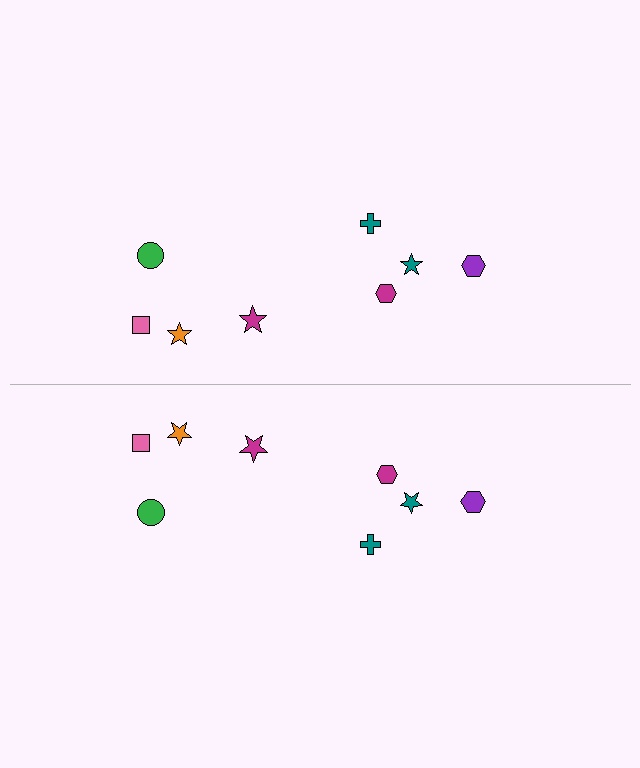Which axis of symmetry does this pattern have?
The pattern has a horizontal axis of symmetry running through the center of the image.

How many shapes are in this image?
There are 16 shapes in this image.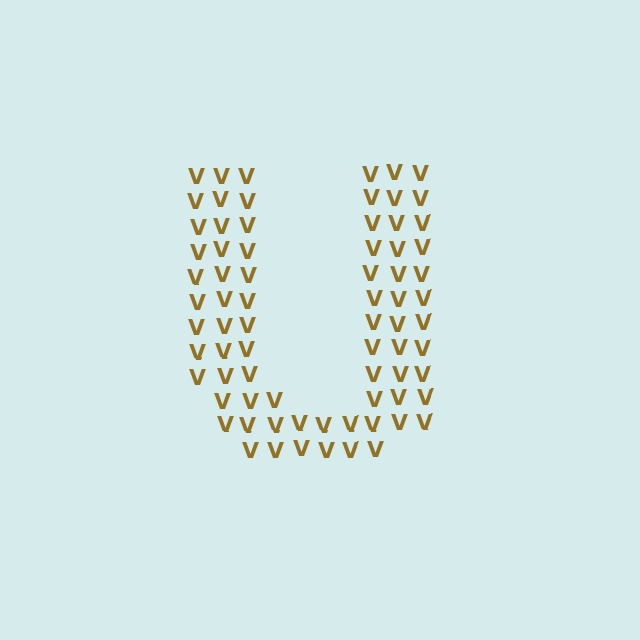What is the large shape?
The large shape is the letter U.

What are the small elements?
The small elements are letter V's.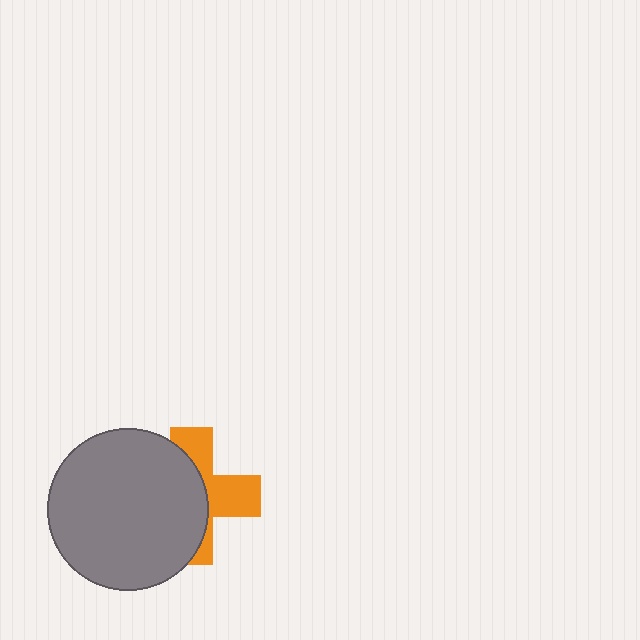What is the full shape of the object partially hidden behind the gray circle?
The partially hidden object is an orange cross.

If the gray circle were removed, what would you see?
You would see the complete orange cross.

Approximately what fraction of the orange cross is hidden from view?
Roughly 57% of the orange cross is hidden behind the gray circle.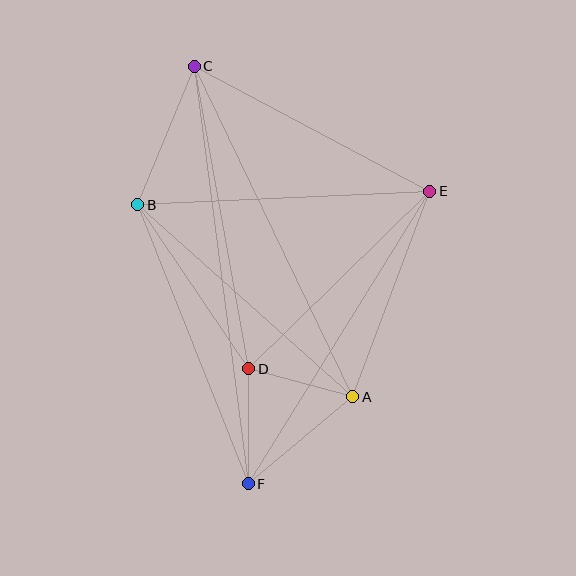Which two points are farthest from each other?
Points C and F are farthest from each other.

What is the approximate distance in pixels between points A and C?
The distance between A and C is approximately 367 pixels.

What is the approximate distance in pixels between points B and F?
The distance between B and F is approximately 300 pixels.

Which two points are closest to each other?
Points A and D are closest to each other.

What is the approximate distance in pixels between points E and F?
The distance between E and F is approximately 344 pixels.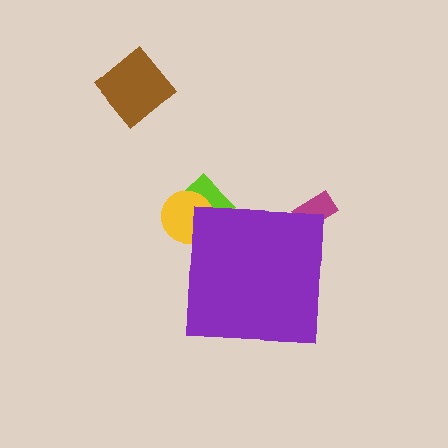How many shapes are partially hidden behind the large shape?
3 shapes are partially hidden.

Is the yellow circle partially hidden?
Yes, the yellow circle is partially hidden behind the purple square.